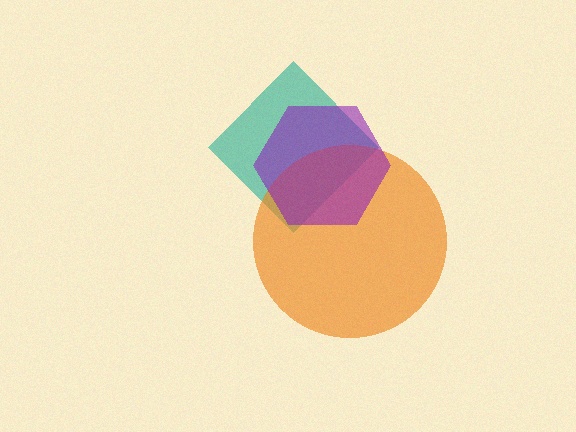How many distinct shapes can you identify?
There are 3 distinct shapes: a teal diamond, an orange circle, a purple hexagon.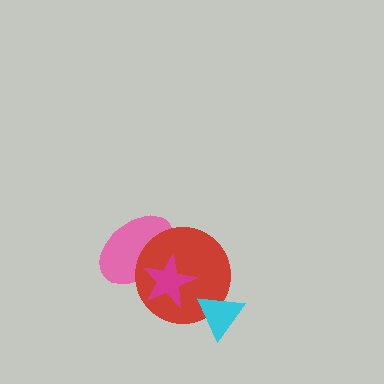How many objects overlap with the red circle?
3 objects overlap with the red circle.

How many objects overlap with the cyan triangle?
1 object overlaps with the cyan triangle.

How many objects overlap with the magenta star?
2 objects overlap with the magenta star.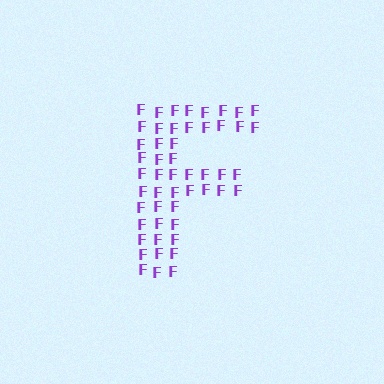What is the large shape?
The large shape is the letter F.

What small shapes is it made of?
It is made of small letter F's.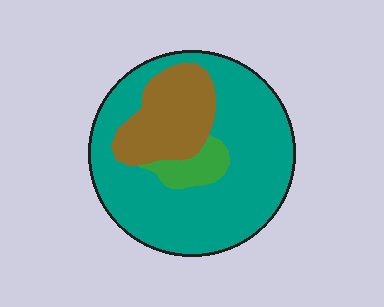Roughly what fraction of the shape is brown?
Brown covers 22% of the shape.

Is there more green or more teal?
Teal.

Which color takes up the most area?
Teal, at roughly 70%.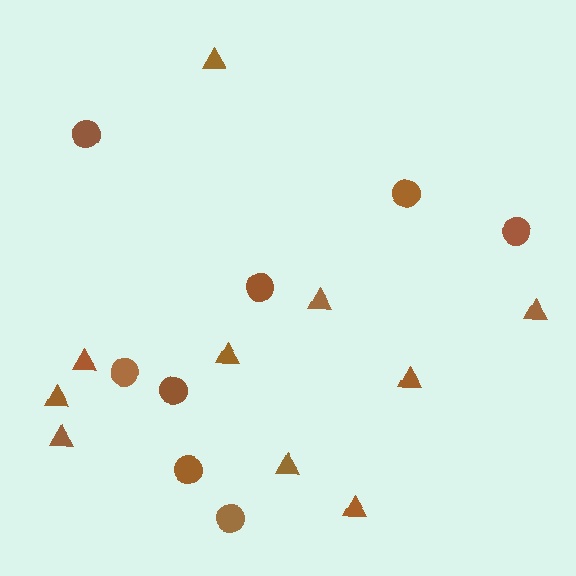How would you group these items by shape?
There are 2 groups: one group of circles (8) and one group of triangles (10).